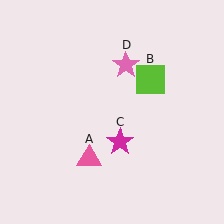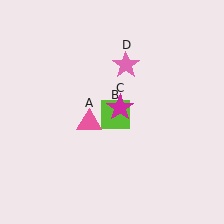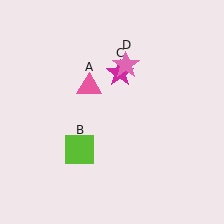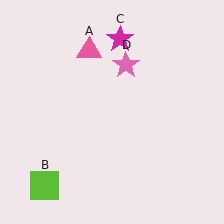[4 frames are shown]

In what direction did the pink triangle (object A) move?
The pink triangle (object A) moved up.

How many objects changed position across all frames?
3 objects changed position: pink triangle (object A), lime square (object B), magenta star (object C).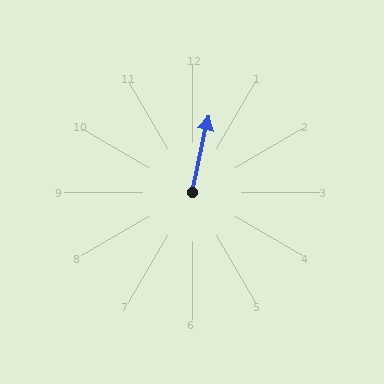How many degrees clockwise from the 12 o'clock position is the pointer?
Approximately 12 degrees.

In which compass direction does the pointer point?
North.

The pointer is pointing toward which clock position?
Roughly 12 o'clock.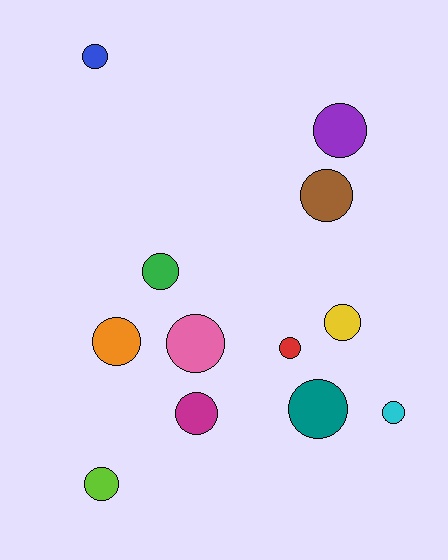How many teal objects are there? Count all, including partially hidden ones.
There is 1 teal object.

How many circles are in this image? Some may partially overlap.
There are 12 circles.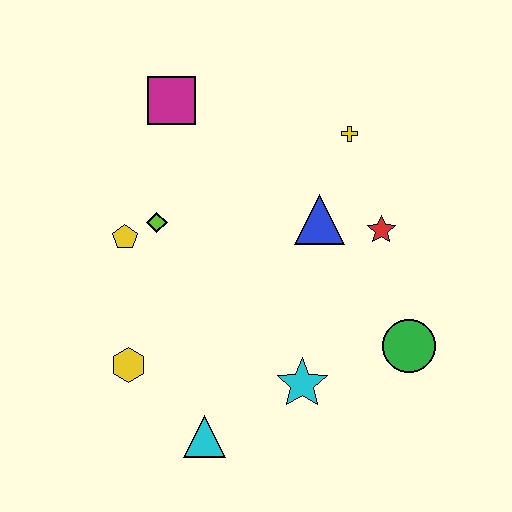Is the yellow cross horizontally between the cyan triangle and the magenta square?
No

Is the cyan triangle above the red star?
No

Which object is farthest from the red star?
The yellow hexagon is farthest from the red star.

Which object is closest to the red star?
The blue triangle is closest to the red star.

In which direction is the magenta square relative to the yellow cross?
The magenta square is to the left of the yellow cross.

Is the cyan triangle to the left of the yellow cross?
Yes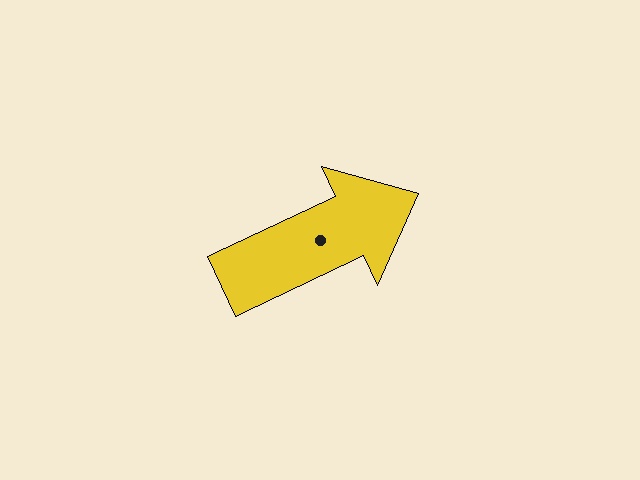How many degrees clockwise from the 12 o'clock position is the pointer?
Approximately 65 degrees.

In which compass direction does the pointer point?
Northeast.